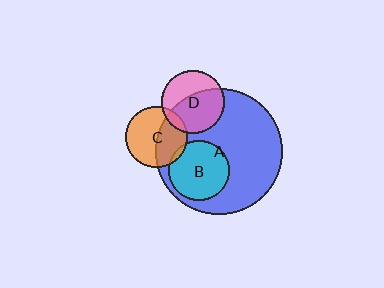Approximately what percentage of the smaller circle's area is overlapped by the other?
Approximately 60%.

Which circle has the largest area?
Circle A (blue).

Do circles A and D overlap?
Yes.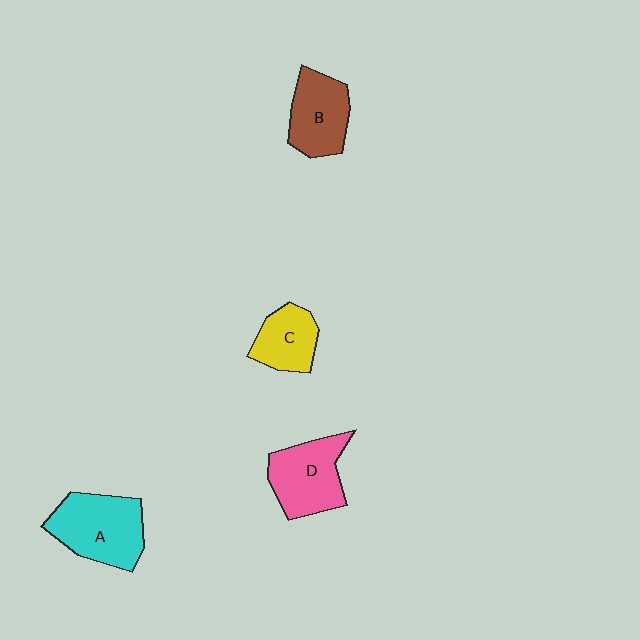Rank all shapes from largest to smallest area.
From largest to smallest: A (cyan), D (pink), B (brown), C (yellow).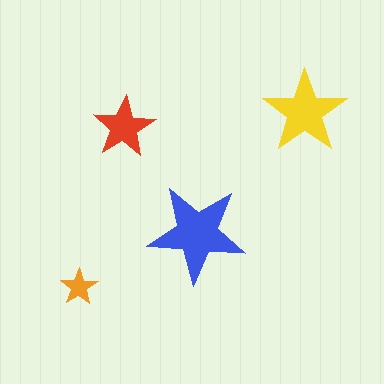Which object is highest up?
The yellow star is topmost.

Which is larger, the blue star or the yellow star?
The blue one.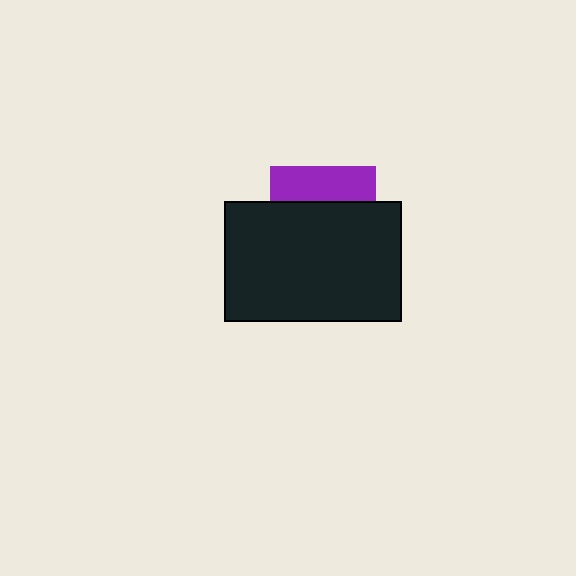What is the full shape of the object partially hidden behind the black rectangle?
The partially hidden object is a purple square.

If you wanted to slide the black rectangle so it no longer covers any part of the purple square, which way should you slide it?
Slide it down — that is the most direct way to separate the two shapes.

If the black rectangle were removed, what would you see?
You would see the complete purple square.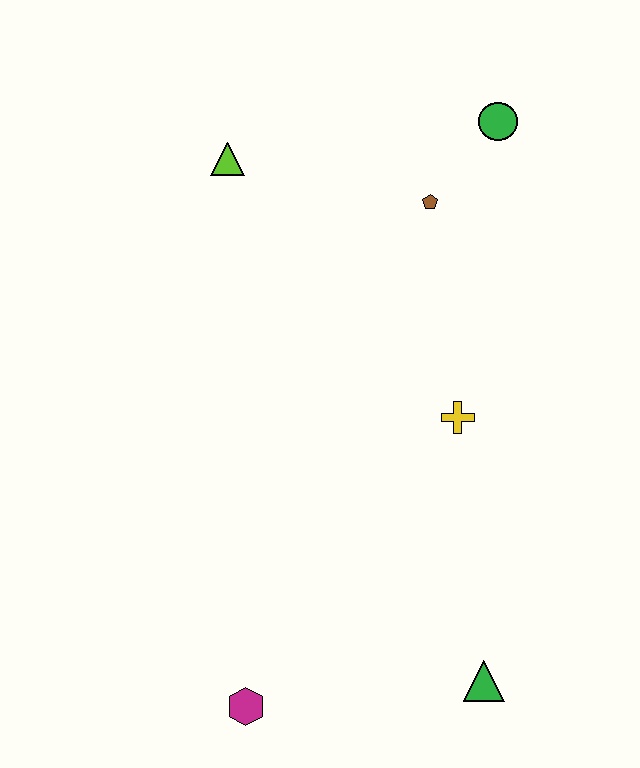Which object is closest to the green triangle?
The magenta hexagon is closest to the green triangle.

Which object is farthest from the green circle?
The magenta hexagon is farthest from the green circle.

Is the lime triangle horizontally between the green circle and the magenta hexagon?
No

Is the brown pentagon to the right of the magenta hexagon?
Yes